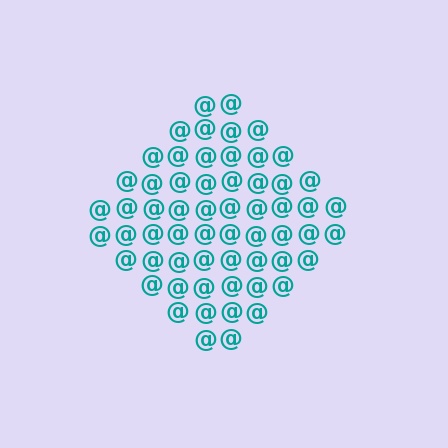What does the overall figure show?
The overall figure shows a diamond.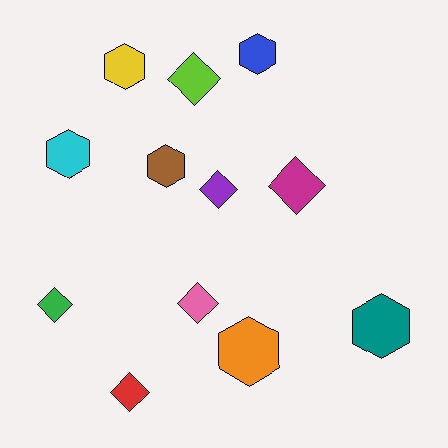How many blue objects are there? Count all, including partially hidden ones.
There is 1 blue object.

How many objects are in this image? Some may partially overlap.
There are 12 objects.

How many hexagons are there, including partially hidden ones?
There are 6 hexagons.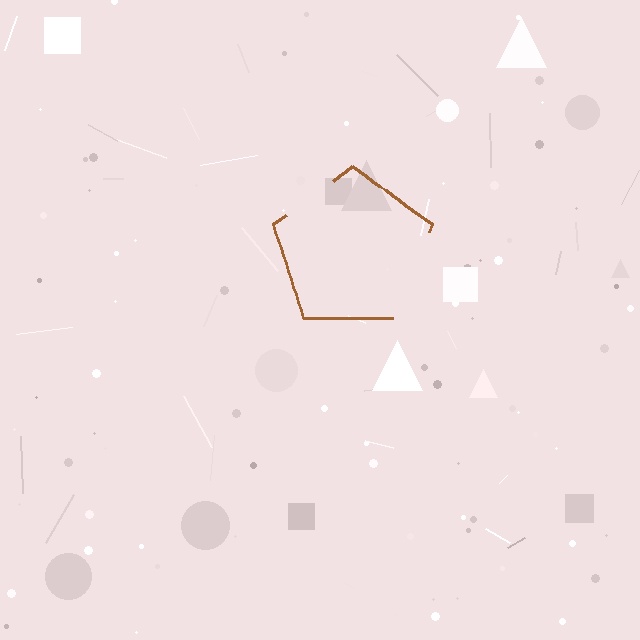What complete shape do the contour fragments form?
The contour fragments form a pentagon.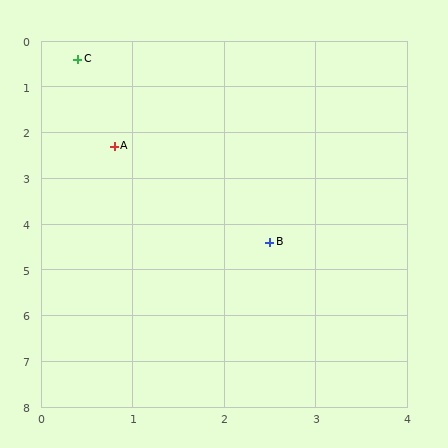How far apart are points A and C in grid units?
Points A and C are about 1.9 grid units apart.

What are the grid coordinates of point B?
Point B is at approximately (2.5, 4.4).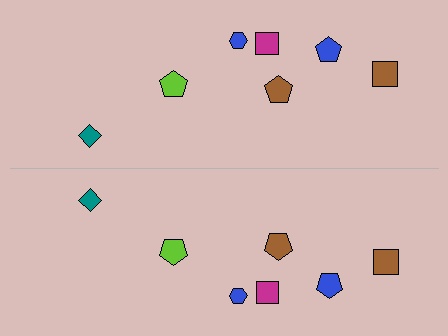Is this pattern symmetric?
Yes, this pattern has bilateral (reflection) symmetry.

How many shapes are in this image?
There are 14 shapes in this image.